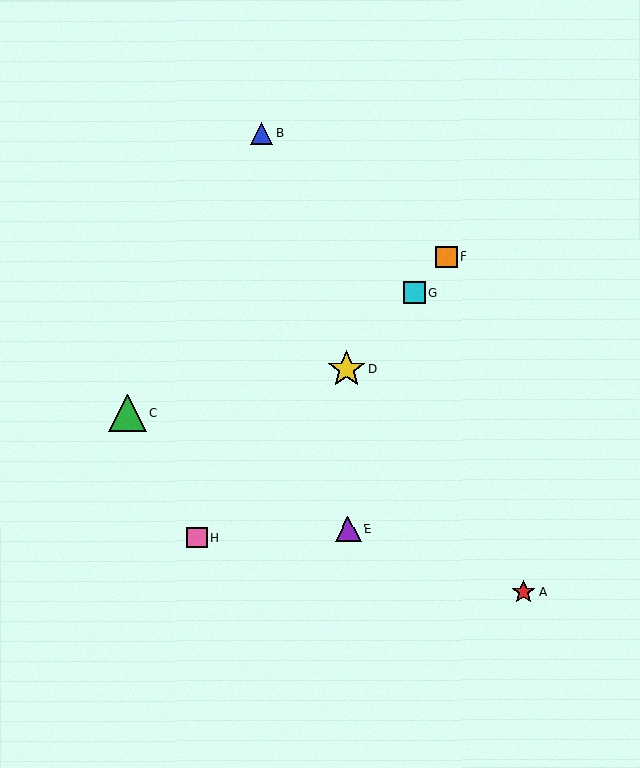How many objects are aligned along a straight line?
4 objects (D, F, G, H) are aligned along a straight line.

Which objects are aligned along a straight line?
Objects D, F, G, H are aligned along a straight line.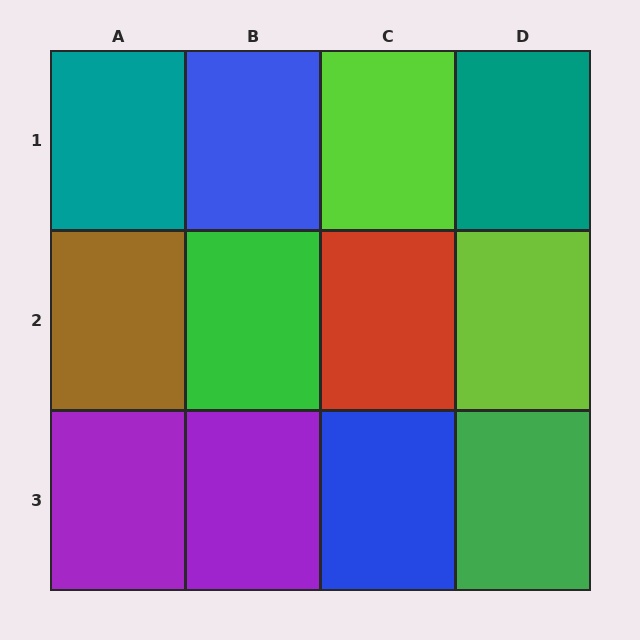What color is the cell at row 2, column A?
Brown.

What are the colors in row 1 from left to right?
Teal, blue, lime, teal.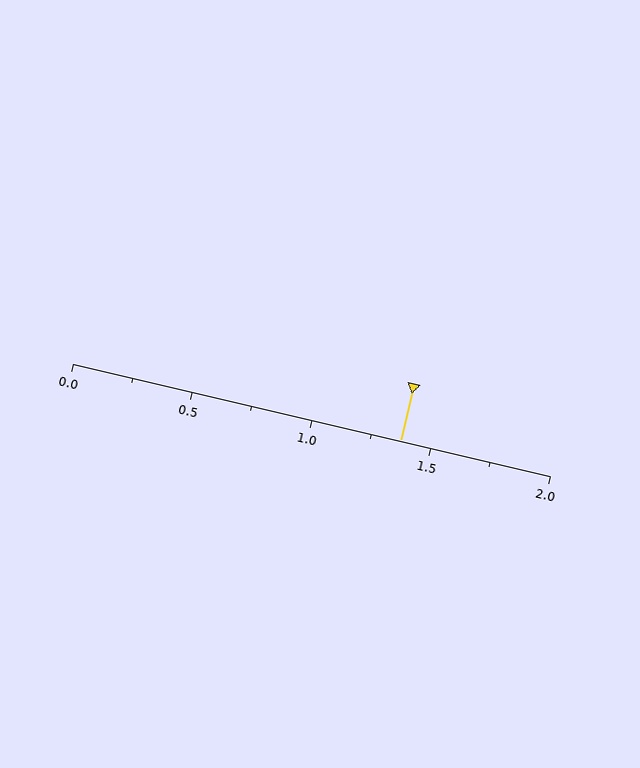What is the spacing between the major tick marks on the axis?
The major ticks are spaced 0.5 apart.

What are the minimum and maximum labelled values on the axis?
The axis runs from 0.0 to 2.0.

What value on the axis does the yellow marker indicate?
The marker indicates approximately 1.38.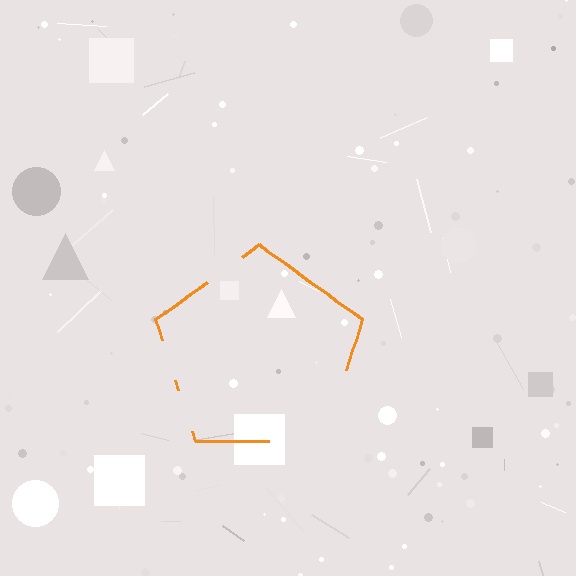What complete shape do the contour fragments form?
The contour fragments form a pentagon.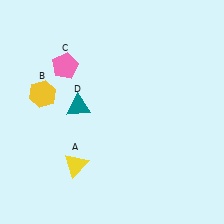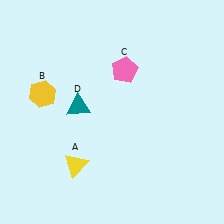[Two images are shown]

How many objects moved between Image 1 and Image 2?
1 object moved between the two images.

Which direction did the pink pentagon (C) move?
The pink pentagon (C) moved right.